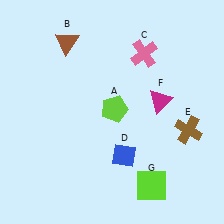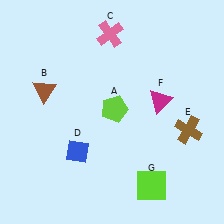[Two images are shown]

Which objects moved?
The objects that moved are: the brown triangle (B), the pink cross (C), the blue diamond (D).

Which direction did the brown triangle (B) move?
The brown triangle (B) moved down.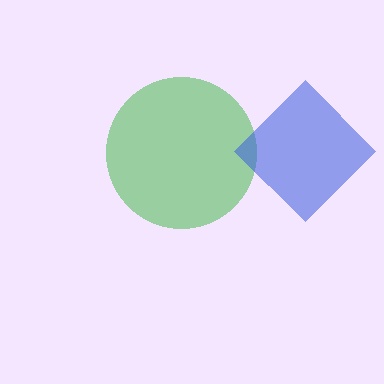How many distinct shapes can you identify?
There are 2 distinct shapes: a green circle, a blue diamond.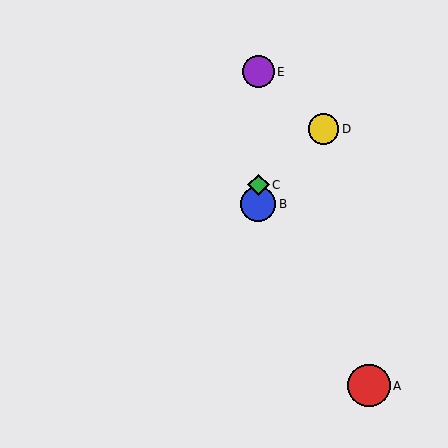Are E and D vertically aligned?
No, E is at x≈258 and D is at x≈324.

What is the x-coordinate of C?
Object C is at x≈258.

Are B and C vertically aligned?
Yes, both are at x≈258.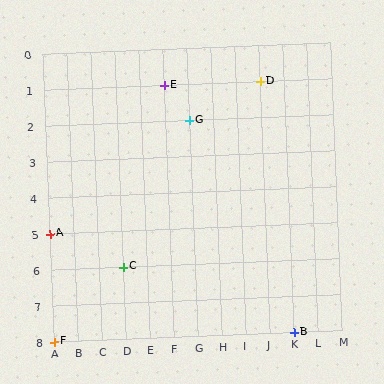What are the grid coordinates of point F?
Point F is at grid coordinates (A, 8).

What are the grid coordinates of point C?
Point C is at grid coordinates (D, 6).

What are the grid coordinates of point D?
Point D is at grid coordinates (J, 1).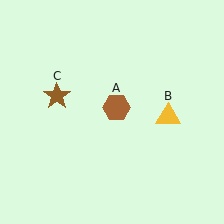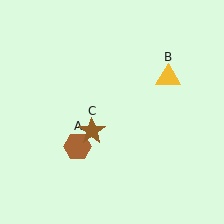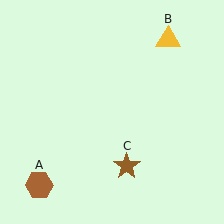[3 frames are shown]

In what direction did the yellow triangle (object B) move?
The yellow triangle (object B) moved up.